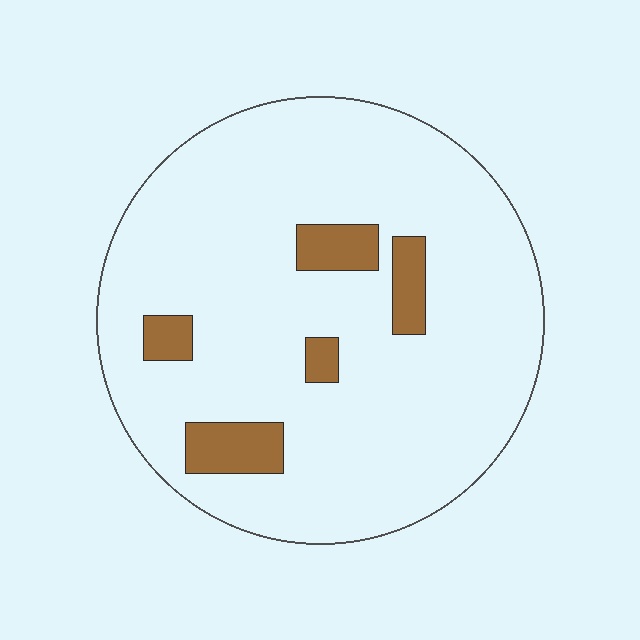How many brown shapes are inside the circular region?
5.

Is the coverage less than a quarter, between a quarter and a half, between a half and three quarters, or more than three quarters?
Less than a quarter.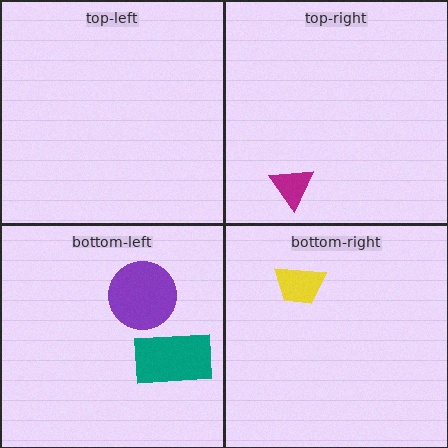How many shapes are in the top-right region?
1.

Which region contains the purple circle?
The bottom-left region.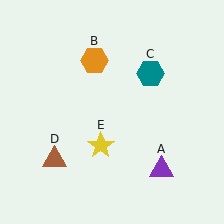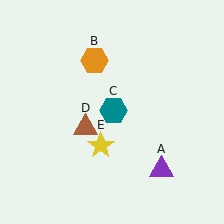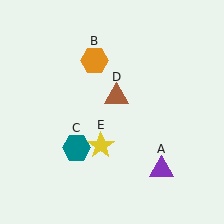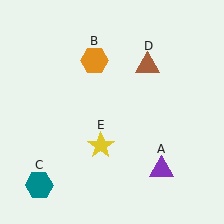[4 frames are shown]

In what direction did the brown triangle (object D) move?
The brown triangle (object D) moved up and to the right.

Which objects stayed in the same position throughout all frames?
Purple triangle (object A) and orange hexagon (object B) and yellow star (object E) remained stationary.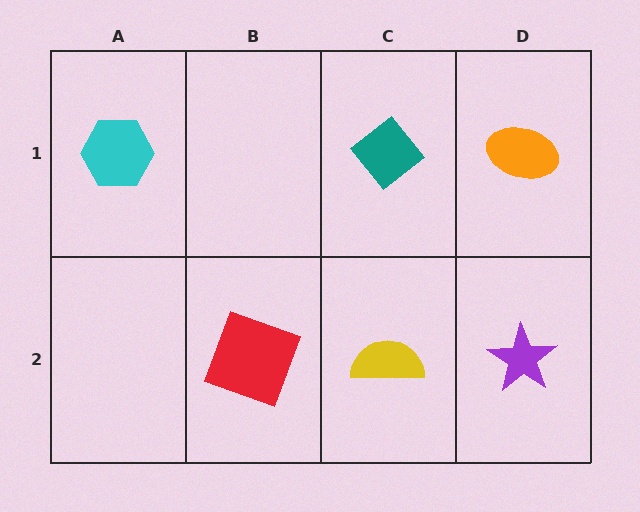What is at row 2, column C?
A yellow semicircle.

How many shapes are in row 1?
3 shapes.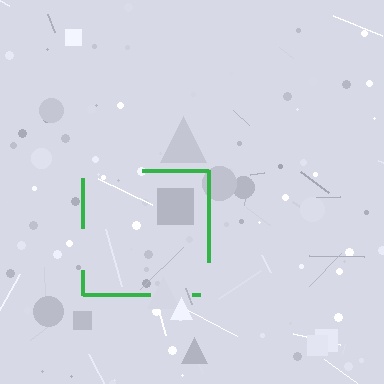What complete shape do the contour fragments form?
The contour fragments form a square.